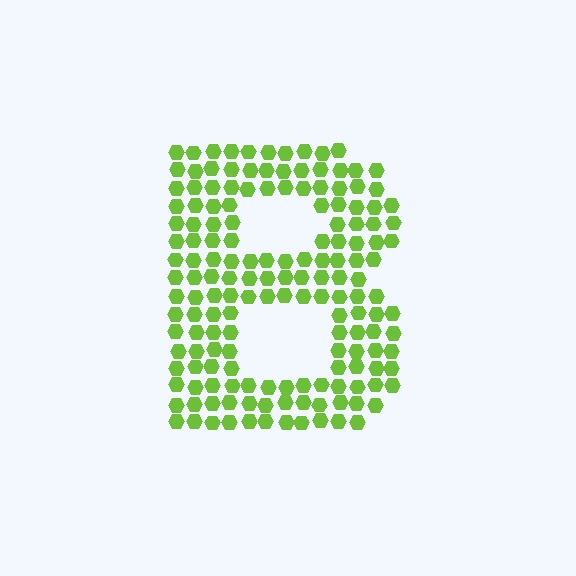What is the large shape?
The large shape is the letter B.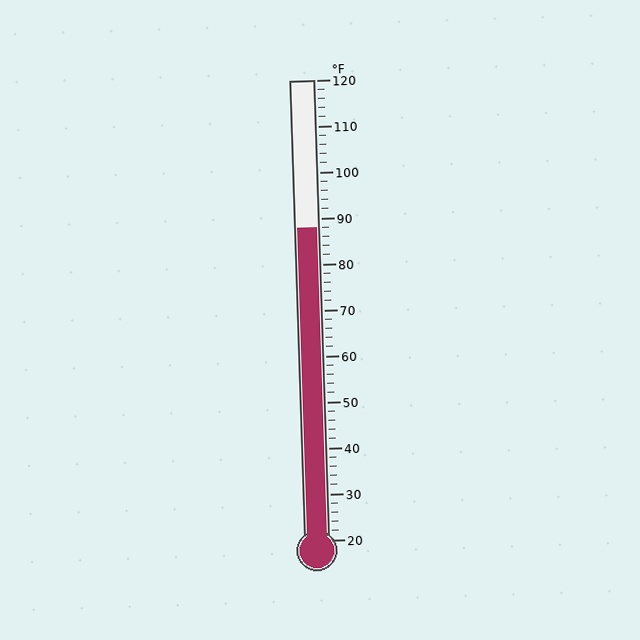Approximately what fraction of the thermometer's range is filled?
The thermometer is filled to approximately 70% of its range.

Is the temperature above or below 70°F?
The temperature is above 70°F.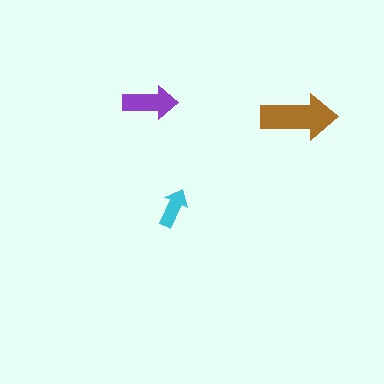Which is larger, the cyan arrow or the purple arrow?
The purple one.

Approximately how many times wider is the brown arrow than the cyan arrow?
About 2 times wider.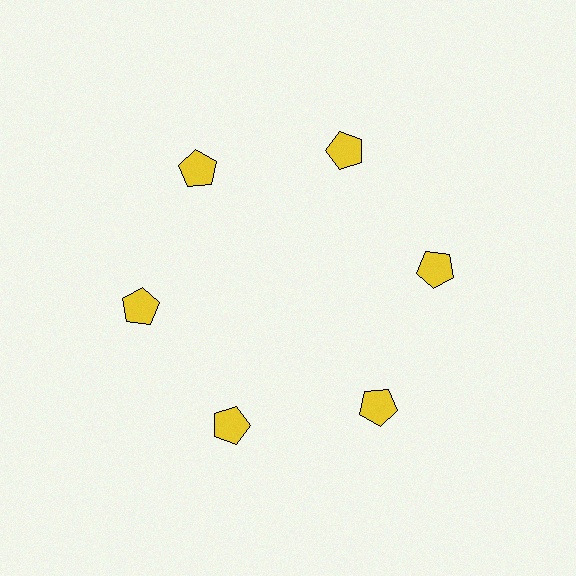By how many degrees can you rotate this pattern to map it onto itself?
The pattern maps onto itself every 60 degrees of rotation.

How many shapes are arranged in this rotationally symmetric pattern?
There are 6 shapes, arranged in 6 groups of 1.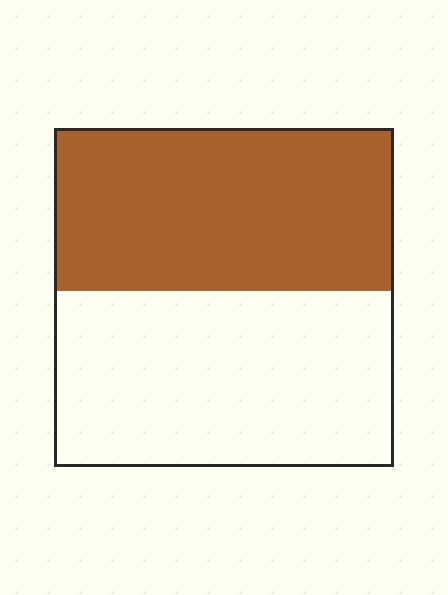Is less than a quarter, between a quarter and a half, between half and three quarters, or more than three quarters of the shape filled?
Between a quarter and a half.